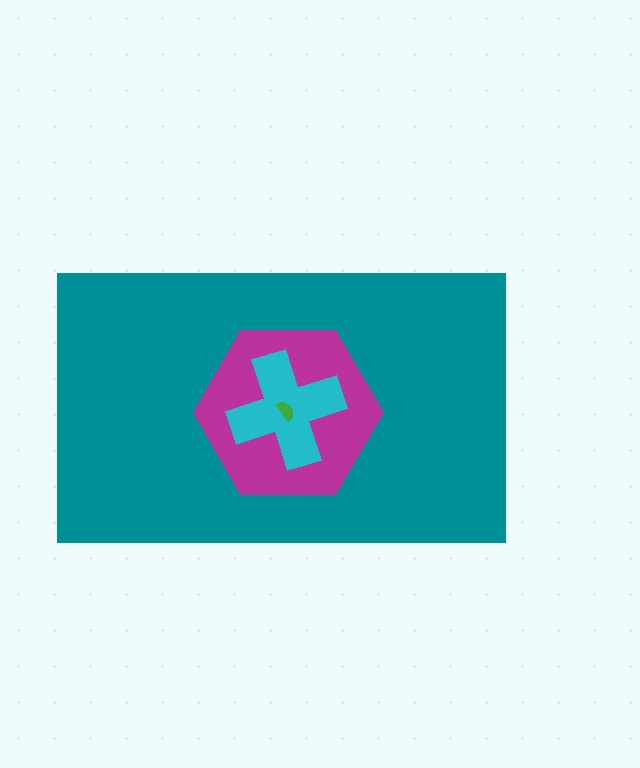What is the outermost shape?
The teal rectangle.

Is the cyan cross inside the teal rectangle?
Yes.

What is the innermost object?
The green semicircle.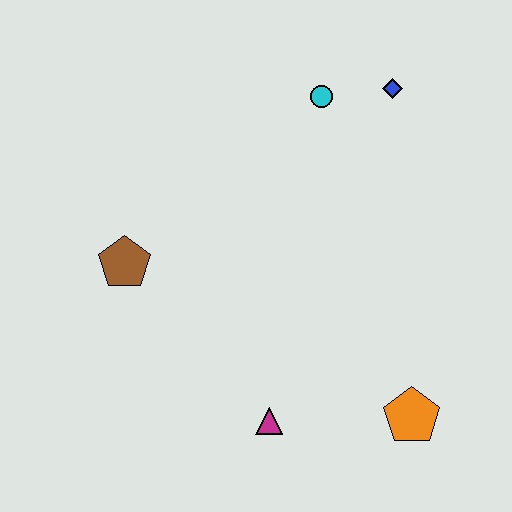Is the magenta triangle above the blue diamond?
No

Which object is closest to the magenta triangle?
The orange pentagon is closest to the magenta triangle.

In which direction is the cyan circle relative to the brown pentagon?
The cyan circle is to the right of the brown pentagon.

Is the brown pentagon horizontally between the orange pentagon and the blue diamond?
No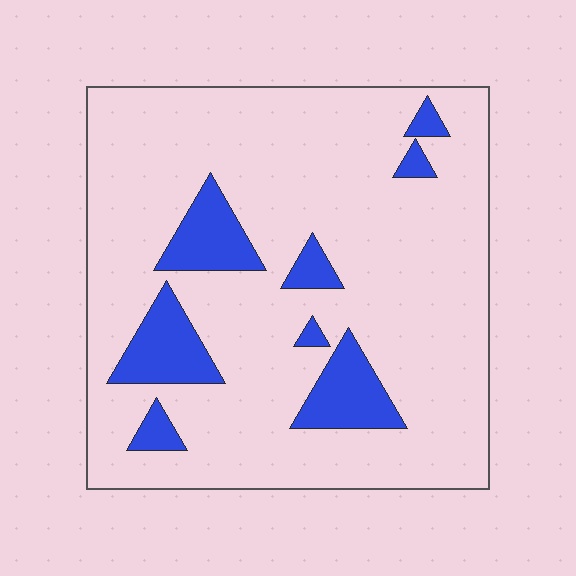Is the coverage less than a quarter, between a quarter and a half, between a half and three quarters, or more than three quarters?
Less than a quarter.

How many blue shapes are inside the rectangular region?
8.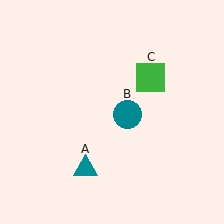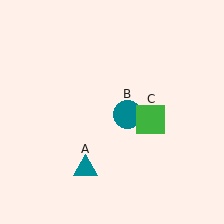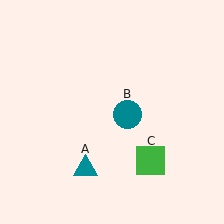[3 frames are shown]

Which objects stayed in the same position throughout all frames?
Teal triangle (object A) and teal circle (object B) remained stationary.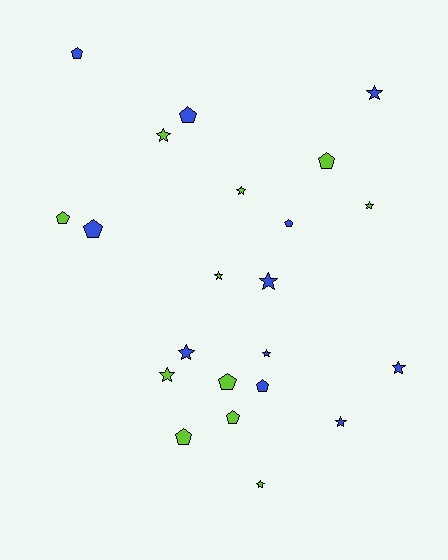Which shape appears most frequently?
Star, with 12 objects.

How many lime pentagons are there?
There are 5 lime pentagons.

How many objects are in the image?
There are 22 objects.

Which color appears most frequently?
Blue, with 11 objects.